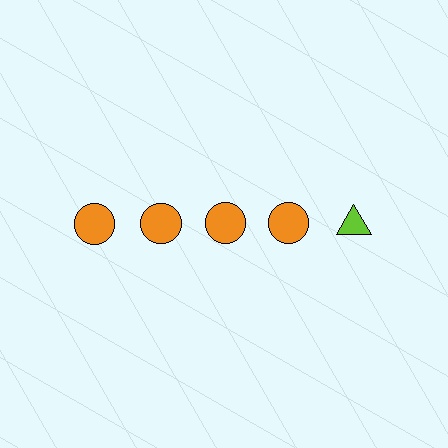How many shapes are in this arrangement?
There are 5 shapes arranged in a grid pattern.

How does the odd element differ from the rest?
It differs in both color (lime instead of orange) and shape (triangle instead of circle).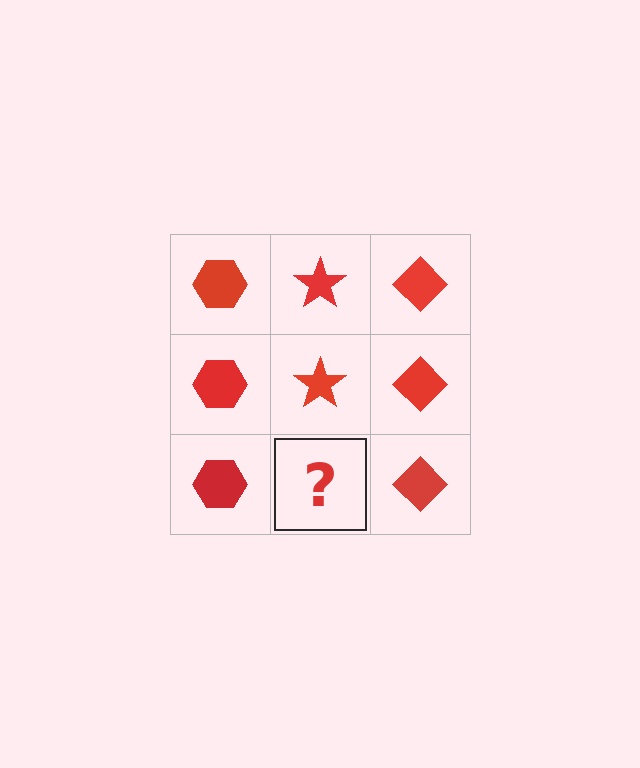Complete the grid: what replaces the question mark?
The question mark should be replaced with a red star.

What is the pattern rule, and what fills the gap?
The rule is that each column has a consistent shape. The gap should be filled with a red star.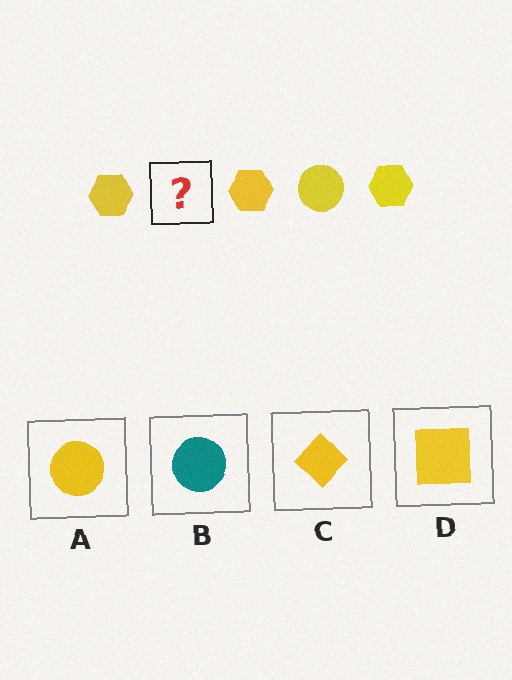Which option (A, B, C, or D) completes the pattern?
A.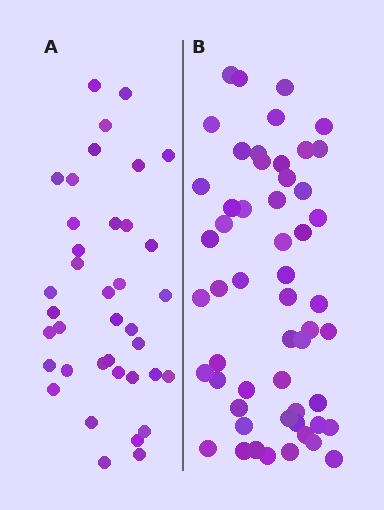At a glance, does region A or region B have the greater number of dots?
Region B (the right region) has more dots.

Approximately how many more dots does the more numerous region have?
Region B has approximately 15 more dots than region A.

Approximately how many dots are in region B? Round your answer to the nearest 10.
About 50 dots. (The exact count is 54, which rounds to 50.)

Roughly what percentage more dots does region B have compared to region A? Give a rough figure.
About 40% more.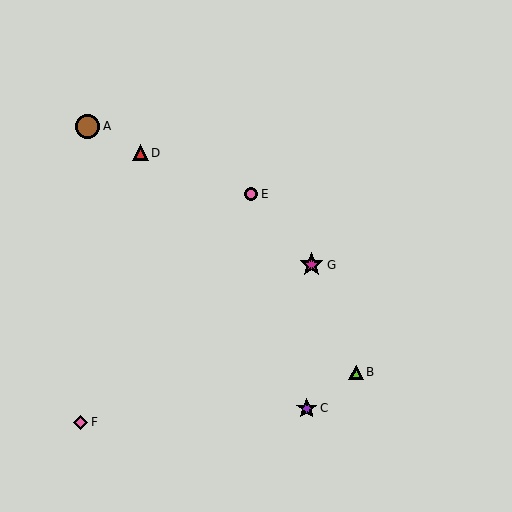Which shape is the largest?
The brown circle (labeled A) is the largest.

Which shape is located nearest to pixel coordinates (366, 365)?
The lime triangle (labeled B) at (356, 372) is nearest to that location.